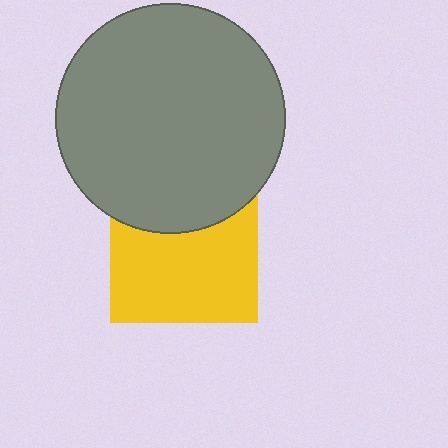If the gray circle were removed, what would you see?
You would see the complete yellow square.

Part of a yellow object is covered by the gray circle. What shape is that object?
It is a square.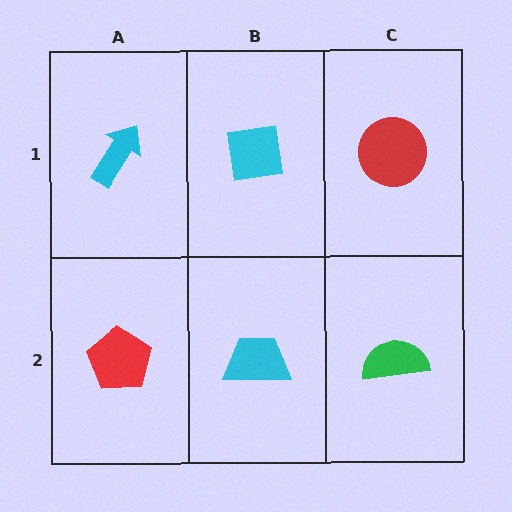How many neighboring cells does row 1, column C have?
2.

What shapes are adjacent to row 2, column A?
A cyan arrow (row 1, column A), a cyan trapezoid (row 2, column B).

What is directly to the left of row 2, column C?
A cyan trapezoid.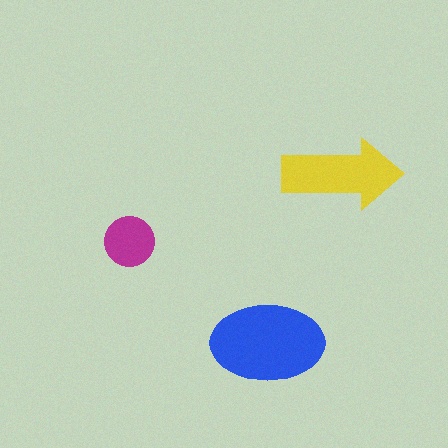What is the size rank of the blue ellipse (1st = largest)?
1st.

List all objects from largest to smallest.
The blue ellipse, the yellow arrow, the magenta circle.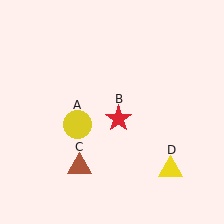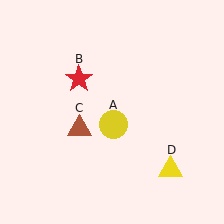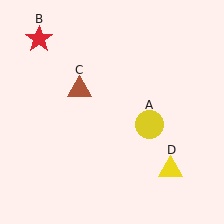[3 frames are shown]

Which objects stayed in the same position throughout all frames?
Yellow triangle (object D) remained stationary.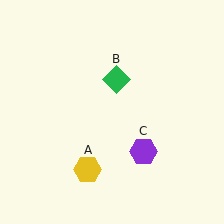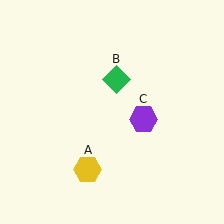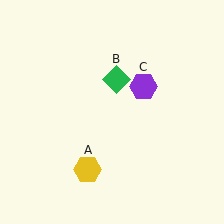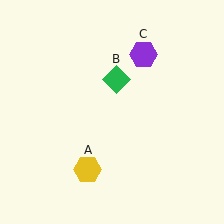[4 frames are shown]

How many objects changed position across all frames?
1 object changed position: purple hexagon (object C).